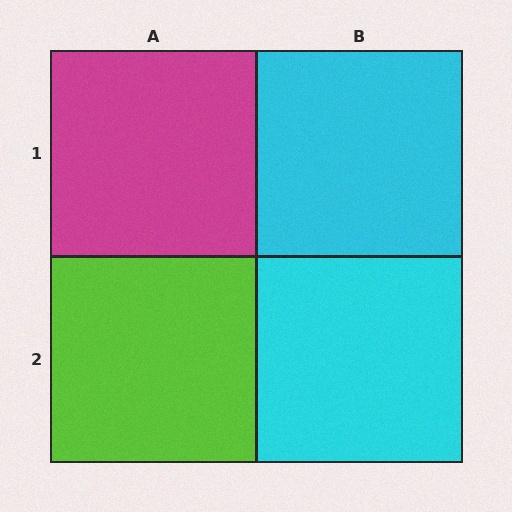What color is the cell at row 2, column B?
Cyan.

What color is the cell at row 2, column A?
Lime.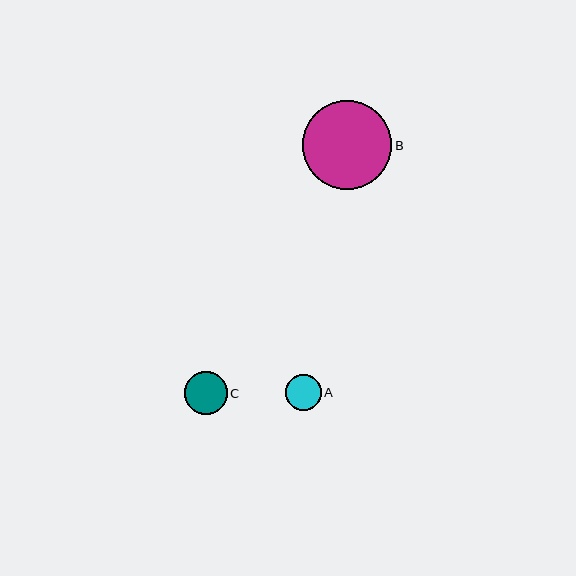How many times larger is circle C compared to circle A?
Circle C is approximately 1.2 times the size of circle A.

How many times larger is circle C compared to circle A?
Circle C is approximately 1.2 times the size of circle A.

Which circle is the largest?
Circle B is the largest with a size of approximately 89 pixels.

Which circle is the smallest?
Circle A is the smallest with a size of approximately 36 pixels.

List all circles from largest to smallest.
From largest to smallest: B, C, A.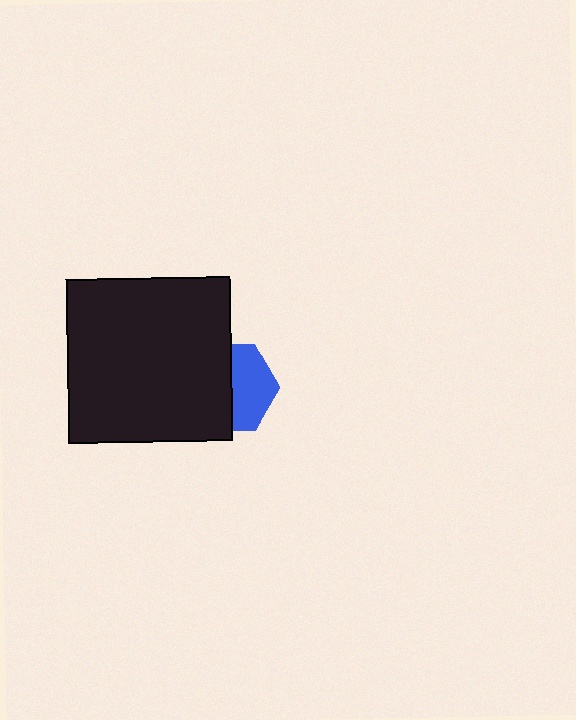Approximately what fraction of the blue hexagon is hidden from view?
Roughly 53% of the blue hexagon is hidden behind the black square.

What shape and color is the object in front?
The object in front is a black square.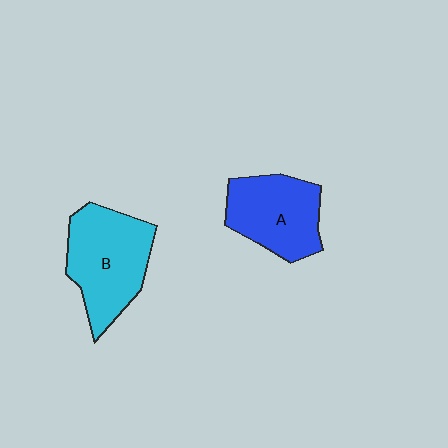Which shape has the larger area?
Shape B (cyan).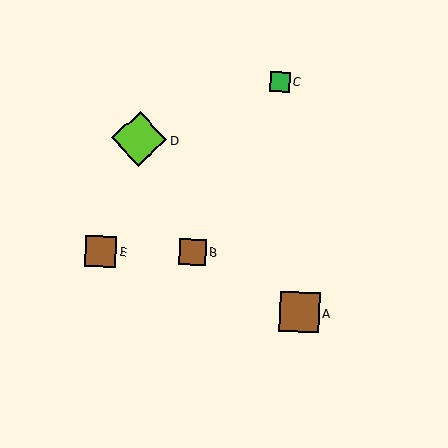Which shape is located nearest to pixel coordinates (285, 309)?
The brown square (labeled A) at (299, 312) is nearest to that location.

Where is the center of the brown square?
The center of the brown square is at (101, 251).